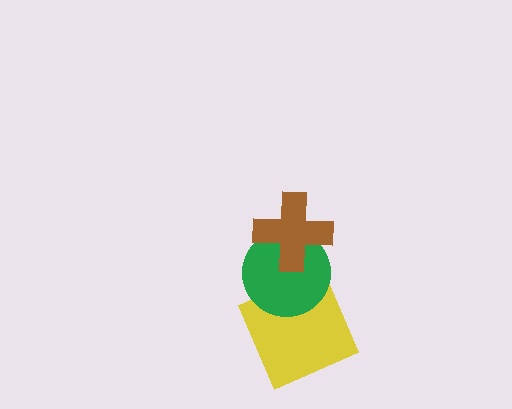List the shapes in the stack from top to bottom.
From top to bottom: the brown cross, the green circle, the yellow square.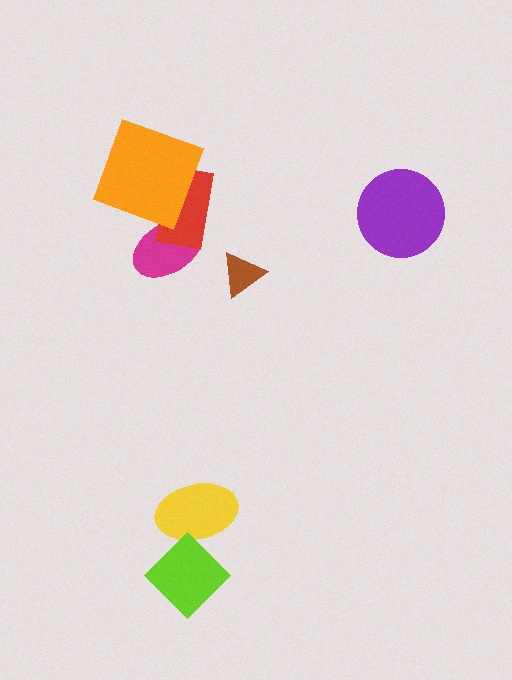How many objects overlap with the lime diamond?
1 object overlaps with the lime diamond.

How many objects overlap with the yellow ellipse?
1 object overlaps with the yellow ellipse.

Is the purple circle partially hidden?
No, no other shape covers it.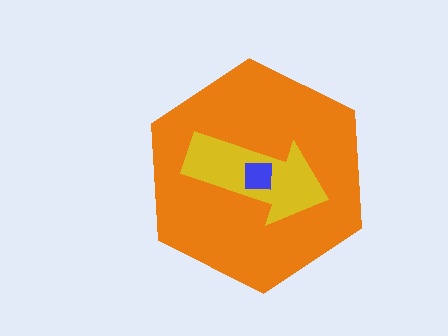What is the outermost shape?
The orange hexagon.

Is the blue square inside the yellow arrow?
Yes.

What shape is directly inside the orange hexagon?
The yellow arrow.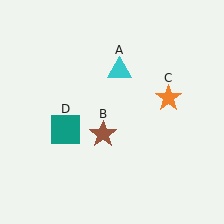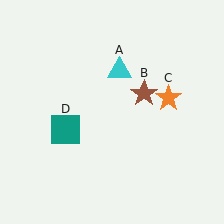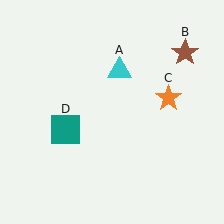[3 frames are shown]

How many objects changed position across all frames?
1 object changed position: brown star (object B).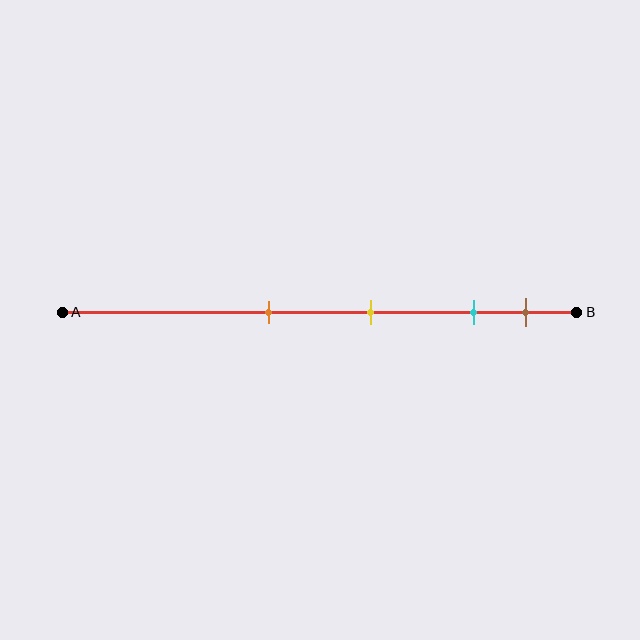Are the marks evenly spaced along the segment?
No, the marks are not evenly spaced.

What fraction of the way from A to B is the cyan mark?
The cyan mark is approximately 80% (0.8) of the way from A to B.